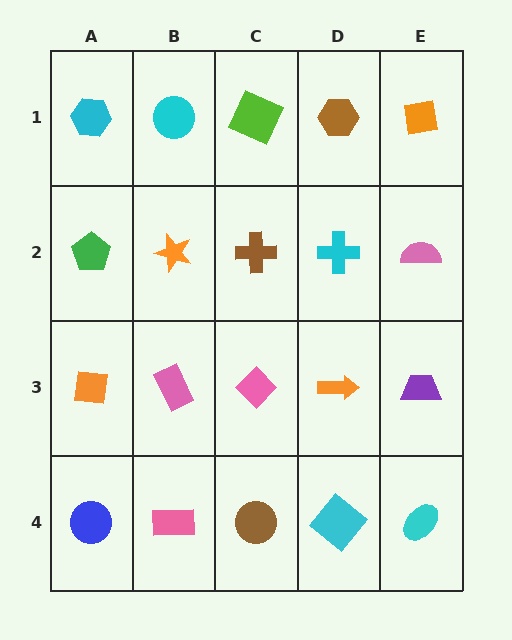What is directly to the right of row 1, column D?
An orange square.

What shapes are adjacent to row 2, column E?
An orange square (row 1, column E), a purple trapezoid (row 3, column E), a cyan cross (row 2, column D).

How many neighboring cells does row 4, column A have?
2.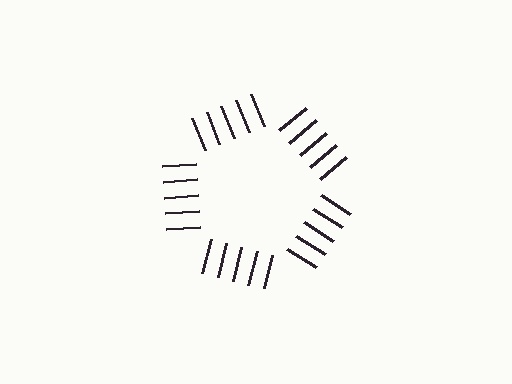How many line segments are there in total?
25 — 5 along each of the 5 edges.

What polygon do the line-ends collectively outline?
An illusory pentagon — the line segments terminate on its edges but no continuous stroke is drawn.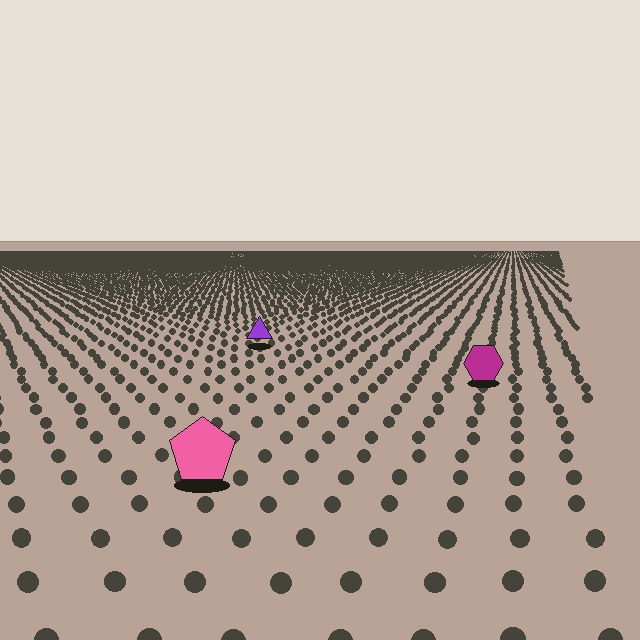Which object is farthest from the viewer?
The purple triangle is farthest from the viewer. It appears smaller and the ground texture around it is denser.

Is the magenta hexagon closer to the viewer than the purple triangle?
Yes. The magenta hexagon is closer — you can tell from the texture gradient: the ground texture is coarser near it.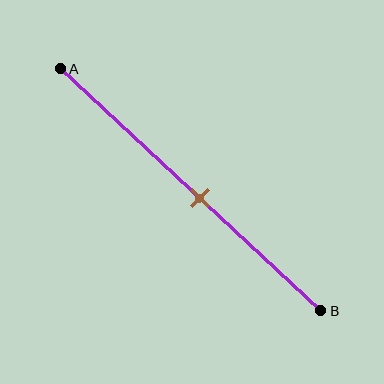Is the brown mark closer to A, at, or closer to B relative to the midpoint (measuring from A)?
The brown mark is closer to point B than the midpoint of segment AB.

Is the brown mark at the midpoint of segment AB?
No, the mark is at about 55% from A, not at the 50% midpoint.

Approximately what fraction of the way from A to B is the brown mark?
The brown mark is approximately 55% of the way from A to B.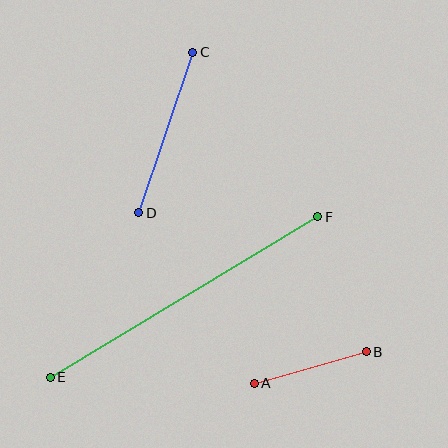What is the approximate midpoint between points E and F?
The midpoint is at approximately (184, 297) pixels.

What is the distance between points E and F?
The distance is approximately 312 pixels.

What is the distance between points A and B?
The distance is approximately 117 pixels.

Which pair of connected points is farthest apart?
Points E and F are farthest apart.